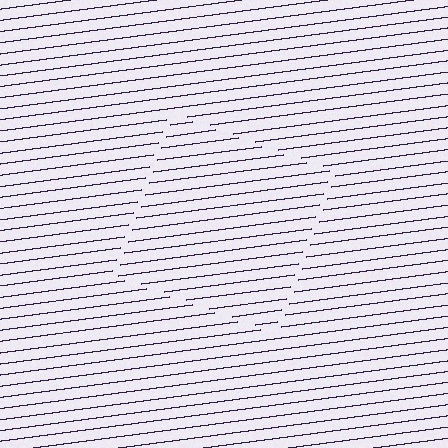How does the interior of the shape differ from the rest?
The interior of the shape contains the same grating, shifted by half a period — the contour is defined by the phase discontinuity where line-ends from the inner and outer gratings abut.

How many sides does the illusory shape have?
4 sides — the line-ends trace a square.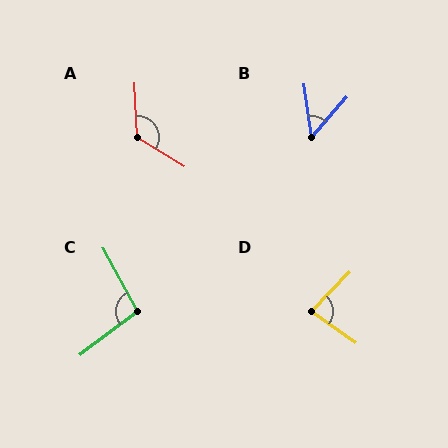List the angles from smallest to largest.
B (50°), D (81°), C (99°), A (124°).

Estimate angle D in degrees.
Approximately 81 degrees.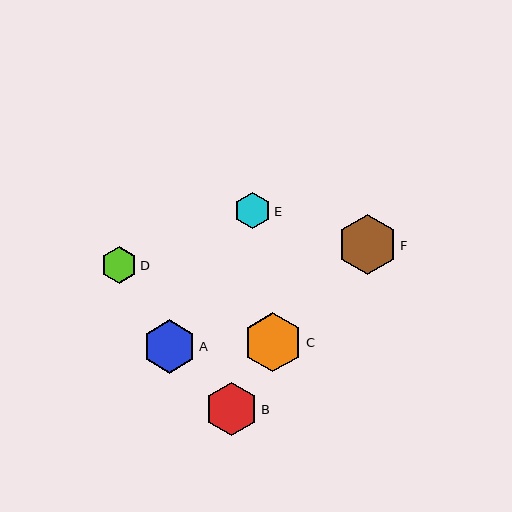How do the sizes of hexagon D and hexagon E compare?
Hexagon D and hexagon E are approximately the same size.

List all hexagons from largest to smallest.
From largest to smallest: F, C, A, B, D, E.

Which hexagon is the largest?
Hexagon F is the largest with a size of approximately 60 pixels.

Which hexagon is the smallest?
Hexagon E is the smallest with a size of approximately 36 pixels.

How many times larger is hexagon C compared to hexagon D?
Hexagon C is approximately 1.6 times the size of hexagon D.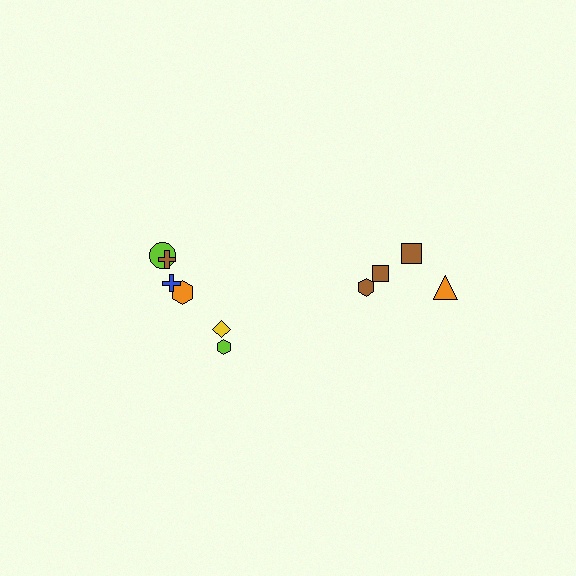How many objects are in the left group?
There are 6 objects.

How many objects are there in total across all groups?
There are 10 objects.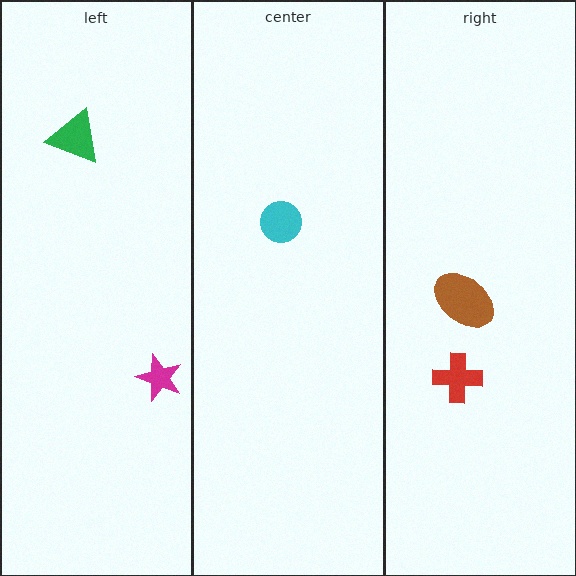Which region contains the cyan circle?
The center region.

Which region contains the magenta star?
The left region.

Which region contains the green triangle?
The left region.